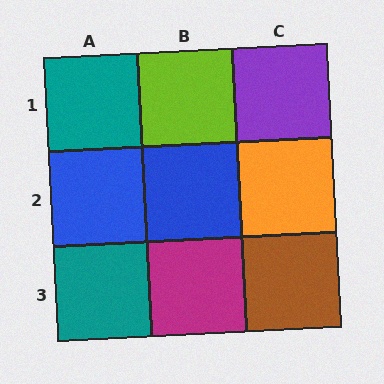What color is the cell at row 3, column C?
Brown.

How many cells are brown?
1 cell is brown.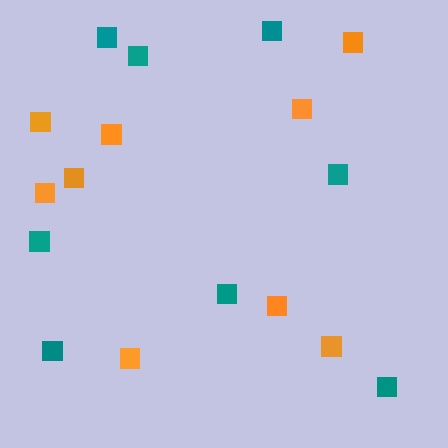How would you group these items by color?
There are 2 groups: one group of teal squares (8) and one group of orange squares (9).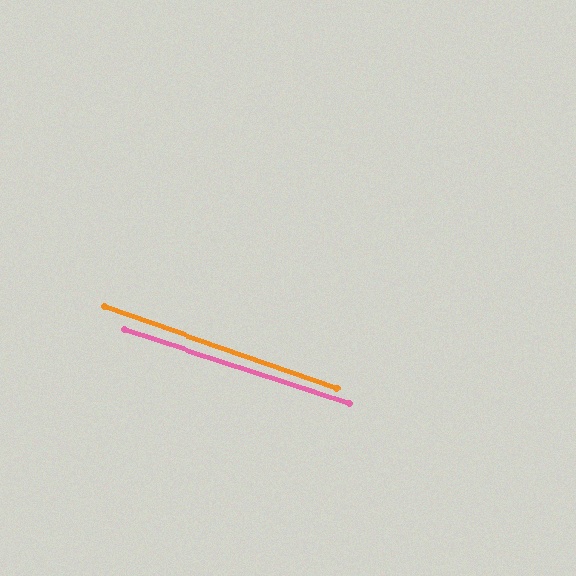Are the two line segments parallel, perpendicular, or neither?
Parallel — their directions differ by only 1.2°.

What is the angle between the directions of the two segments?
Approximately 1 degree.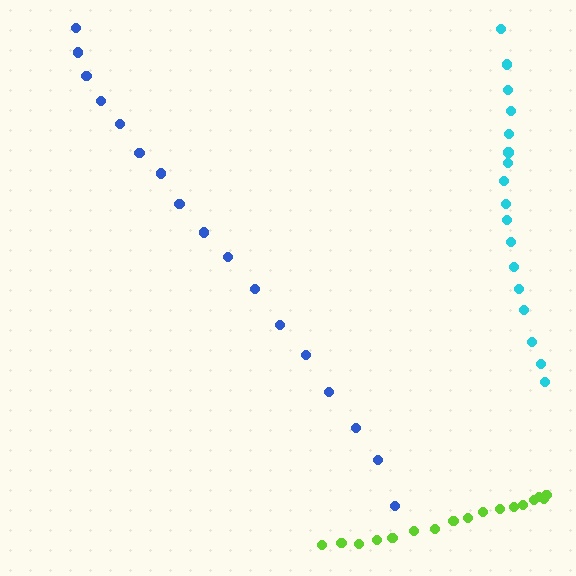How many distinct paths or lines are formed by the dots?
There are 3 distinct paths.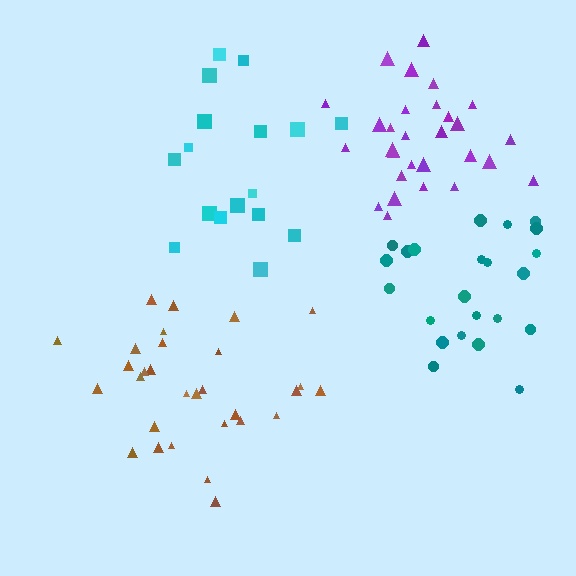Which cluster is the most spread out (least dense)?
Teal.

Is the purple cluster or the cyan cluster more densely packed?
Purple.